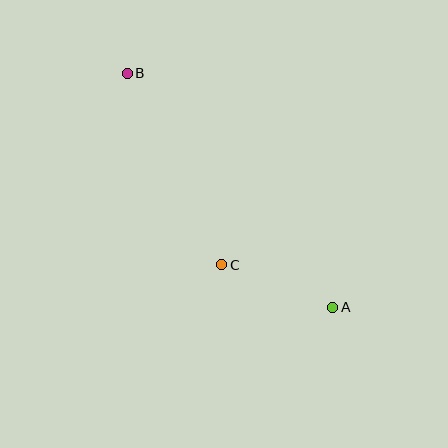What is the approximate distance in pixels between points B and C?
The distance between B and C is approximately 213 pixels.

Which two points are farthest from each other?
Points A and B are farthest from each other.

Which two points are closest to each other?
Points A and C are closest to each other.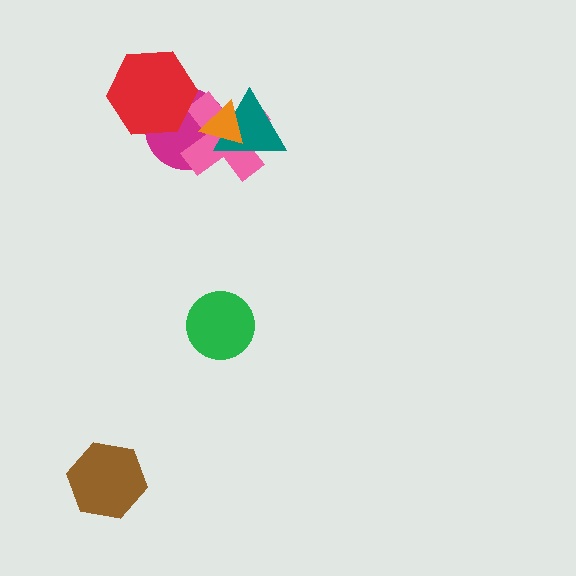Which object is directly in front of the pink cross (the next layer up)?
The teal triangle is directly in front of the pink cross.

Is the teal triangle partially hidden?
Yes, it is partially covered by another shape.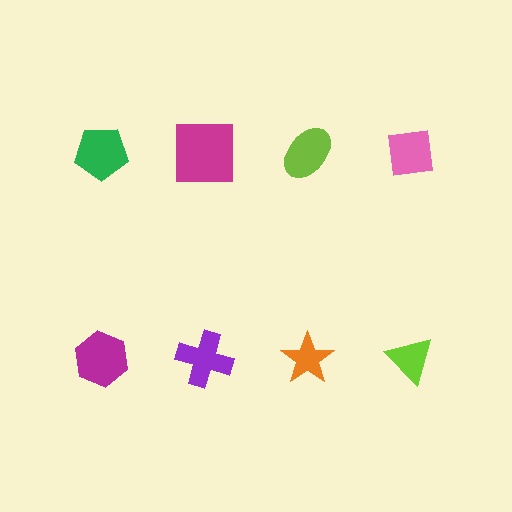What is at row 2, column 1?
A magenta hexagon.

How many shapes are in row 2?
4 shapes.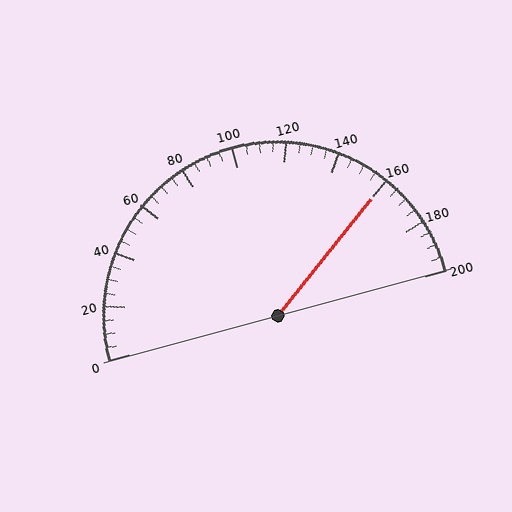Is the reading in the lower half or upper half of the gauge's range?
The reading is in the upper half of the range (0 to 200).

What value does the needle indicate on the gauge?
The needle indicates approximately 160.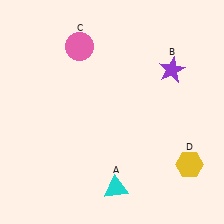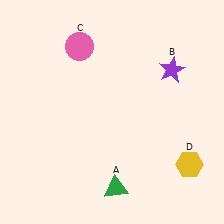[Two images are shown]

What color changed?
The triangle (A) changed from cyan in Image 1 to green in Image 2.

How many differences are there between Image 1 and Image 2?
There is 1 difference between the two images.